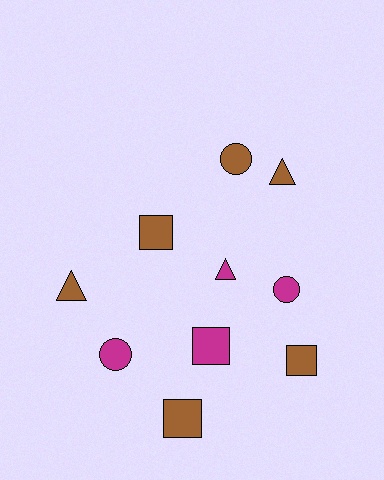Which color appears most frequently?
Brown, with 6 objects.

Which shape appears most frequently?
Square, with 4 objects.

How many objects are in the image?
There are 10 objects.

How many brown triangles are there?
There are 2 brown triangles.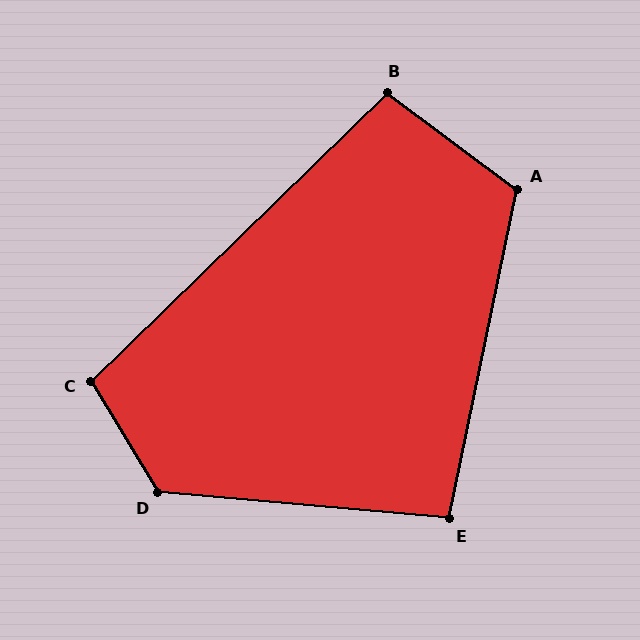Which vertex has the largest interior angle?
D, at approximately 126 degrees.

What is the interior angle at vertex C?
Approximately 103 degrees (obtuse).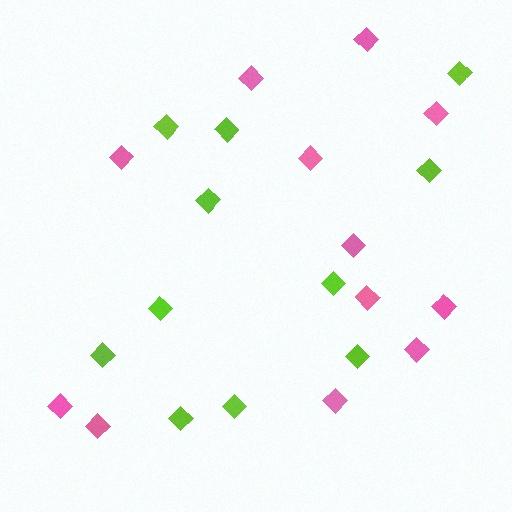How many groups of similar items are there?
There are 2 groups: one group of lime diamonds (11) and one group of pink diamonds (12).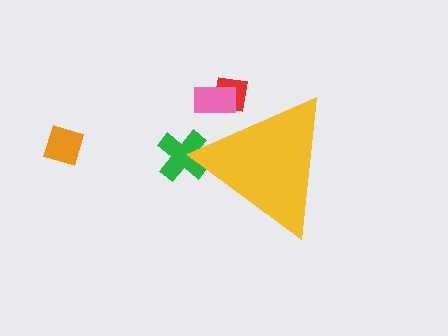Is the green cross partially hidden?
Yes, the green cross is partially hidden behind the yellow triangle.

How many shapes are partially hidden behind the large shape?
3 shapes are partially hidden.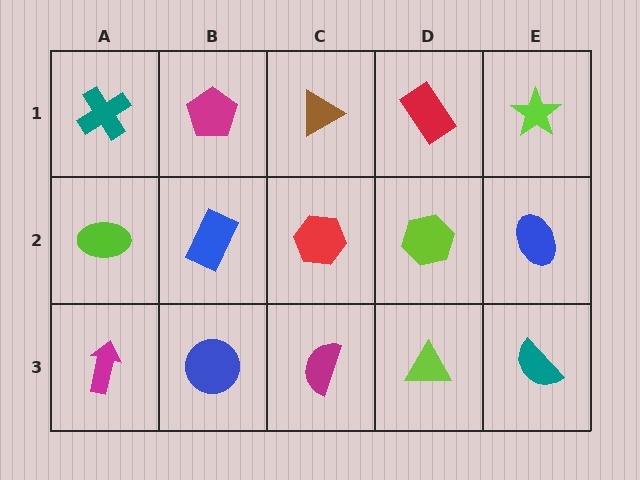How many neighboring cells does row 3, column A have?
2.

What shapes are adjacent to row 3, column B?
A blue rectangle (row 2, column B), a magenta arrow (row 3, column A), a magenta semicircle (row 3, column C).